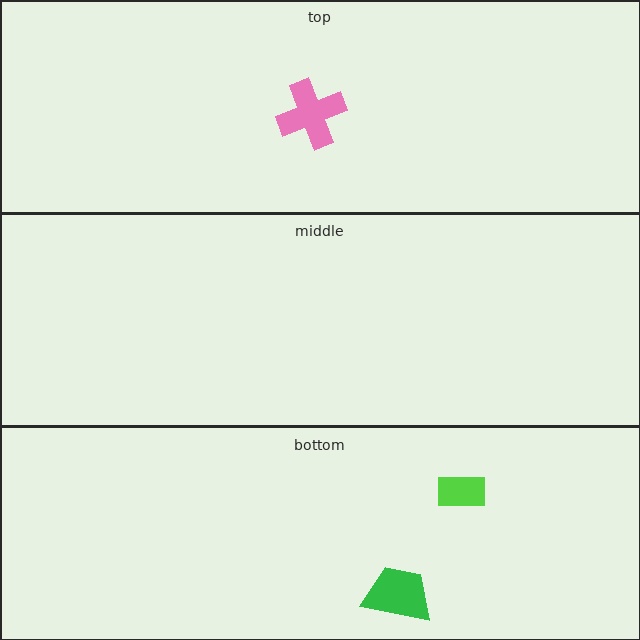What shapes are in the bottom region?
The green trapezoid, the lime rectangle.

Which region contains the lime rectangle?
The bottom region.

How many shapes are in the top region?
1.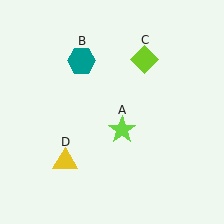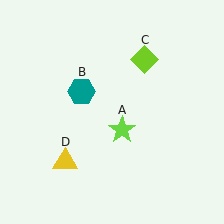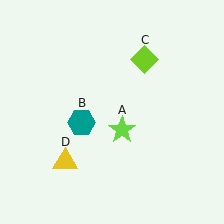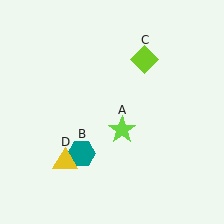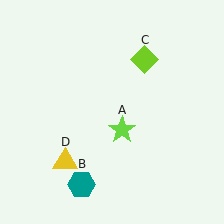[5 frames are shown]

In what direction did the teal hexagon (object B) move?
The teal hexagon (object B) moved down.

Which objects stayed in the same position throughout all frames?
Lime star (object A) and lime diamond (object C) and yellow triangle (object D) remained stationary.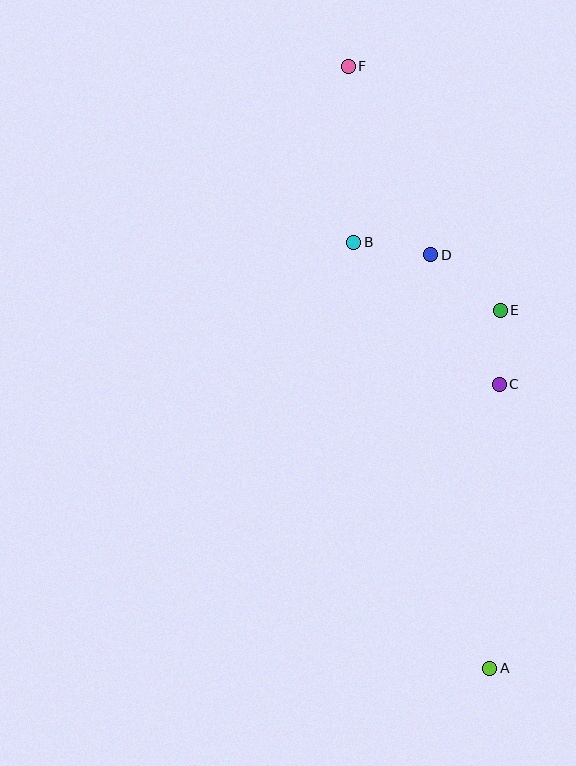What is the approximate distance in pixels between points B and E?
The distance between B and E is approximately 161 pixels.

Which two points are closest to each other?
Points C and E are closest to each other.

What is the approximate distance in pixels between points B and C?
The distance between B and C is approximately 203 pixels.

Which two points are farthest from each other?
Points A and F are farthest from each other.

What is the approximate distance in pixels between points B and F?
The distance between B and F is approximately 176 pixels.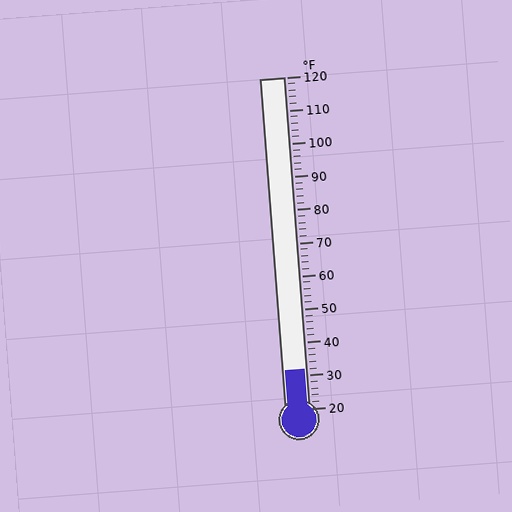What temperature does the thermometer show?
The thermometer shows approximately 32°F.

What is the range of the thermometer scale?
The thermometer scale ranges from 20°F to 120°F.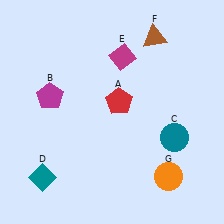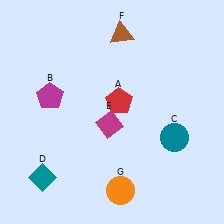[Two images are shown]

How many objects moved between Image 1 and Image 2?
3 objects moved between the two images.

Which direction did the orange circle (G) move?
The orange circle (G) moved left.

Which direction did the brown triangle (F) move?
The brown triangle (F) moved left.